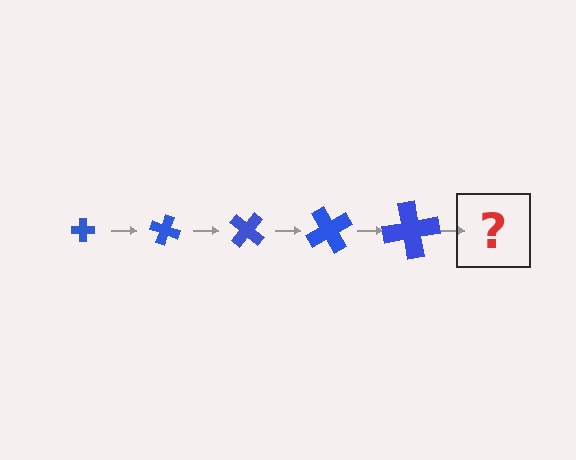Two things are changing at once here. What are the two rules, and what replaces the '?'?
The two rules are that the cross grows larger each step and it rotates 20 degrees each step. The '?' should be a cross, larger than the previous one and rotated 100 degrees from the start.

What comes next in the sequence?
The next element should be a cross, larger than the previous one and rotated 100 degrees from the start.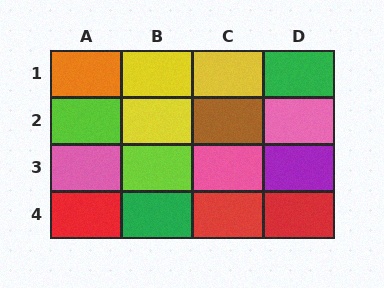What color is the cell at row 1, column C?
Yellow.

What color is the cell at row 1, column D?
Green.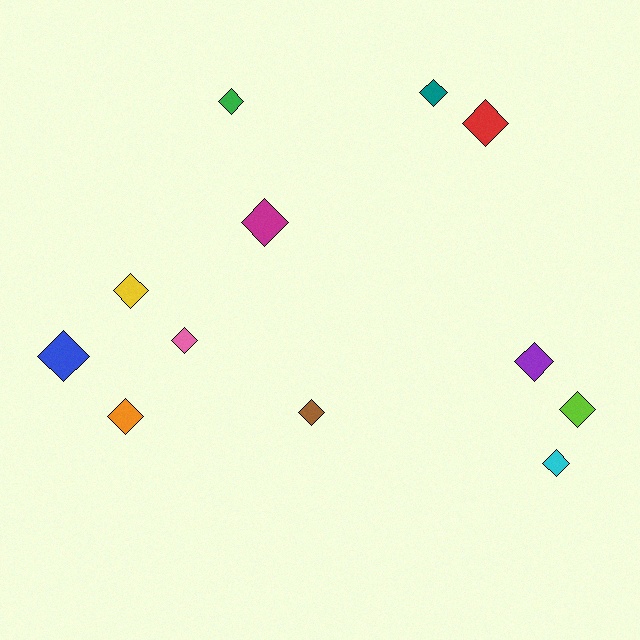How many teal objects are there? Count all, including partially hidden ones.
There is 1 teal object.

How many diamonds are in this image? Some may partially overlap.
There are 12 diamonds.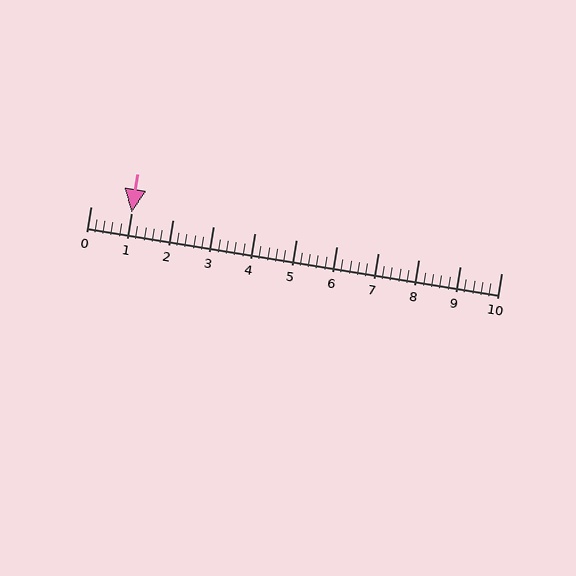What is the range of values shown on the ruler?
The ruler shows values from 0 to 10.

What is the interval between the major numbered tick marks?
The major tick marks are spaced 1 units apart.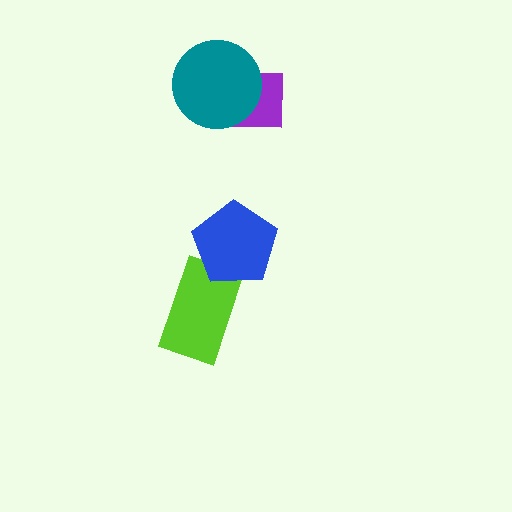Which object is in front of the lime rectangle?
The blue pentagon is in front of the lime rectangle.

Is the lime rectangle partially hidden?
Yes, it is partially covered by another shape.